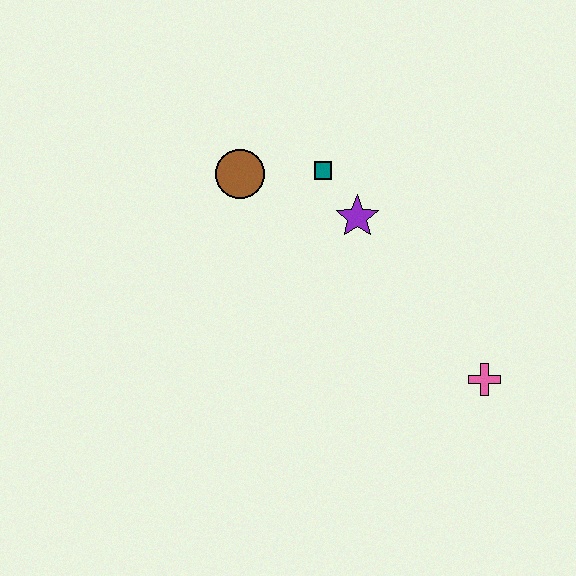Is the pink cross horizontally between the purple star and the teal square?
No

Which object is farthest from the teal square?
The pink cross is farthest from the teal square.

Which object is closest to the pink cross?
The purple star is closest to the pink cross.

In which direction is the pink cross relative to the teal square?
The pink cross is below the teal square.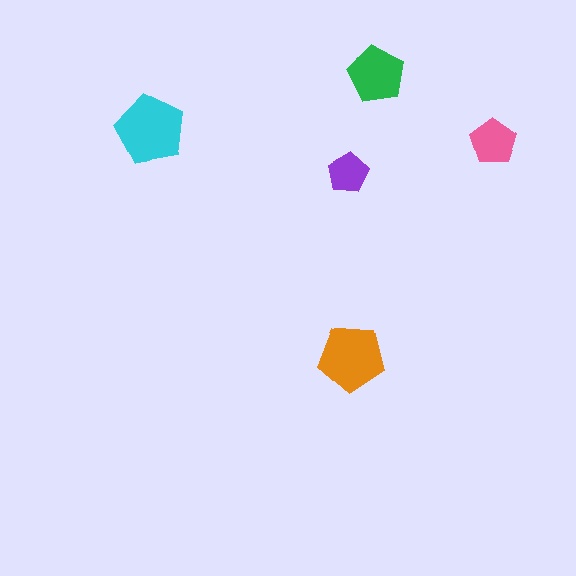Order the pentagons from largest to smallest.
the cyan one, the orange one, the green one, the pink one, the purple one.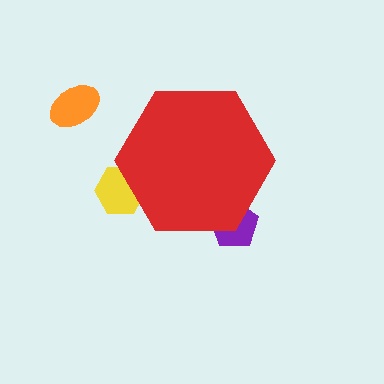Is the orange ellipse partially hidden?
No, the orange ellipse is fully visible.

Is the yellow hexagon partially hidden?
Yes, the yellow hexagon is partially hidden behind the red hexagon.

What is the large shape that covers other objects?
A red hexagon.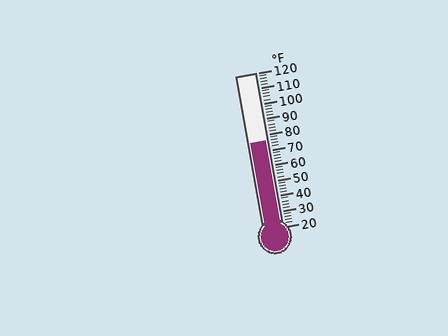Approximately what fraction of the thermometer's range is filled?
The thermometer is filled to approximately 55% of its range.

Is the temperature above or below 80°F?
The temperature is below 80°F.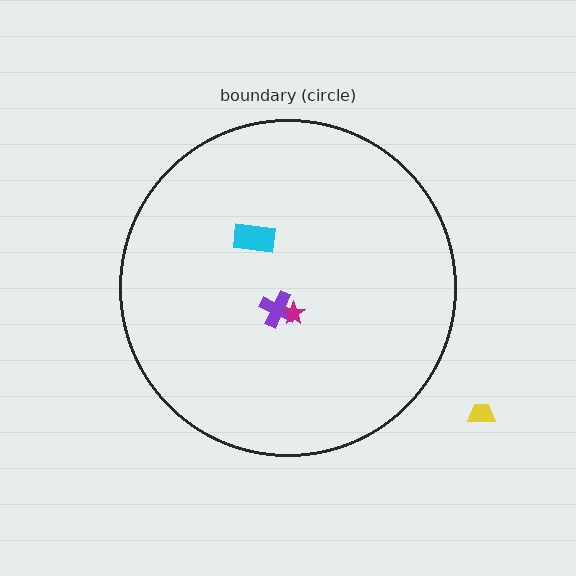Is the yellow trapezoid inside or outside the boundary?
Outside.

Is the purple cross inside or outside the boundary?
Inside.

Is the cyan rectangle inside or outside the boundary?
Inside.